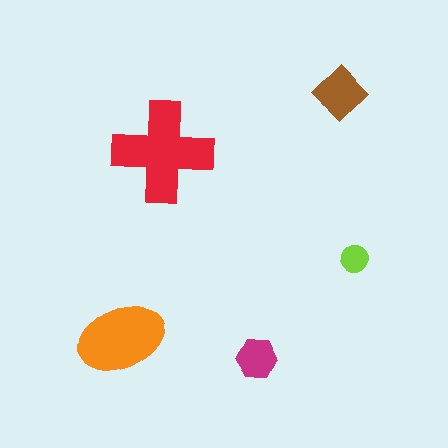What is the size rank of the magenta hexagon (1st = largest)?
4th.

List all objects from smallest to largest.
The lime circle, the magenta hexagon, the brown diamond, the orange ellipse, the red cross.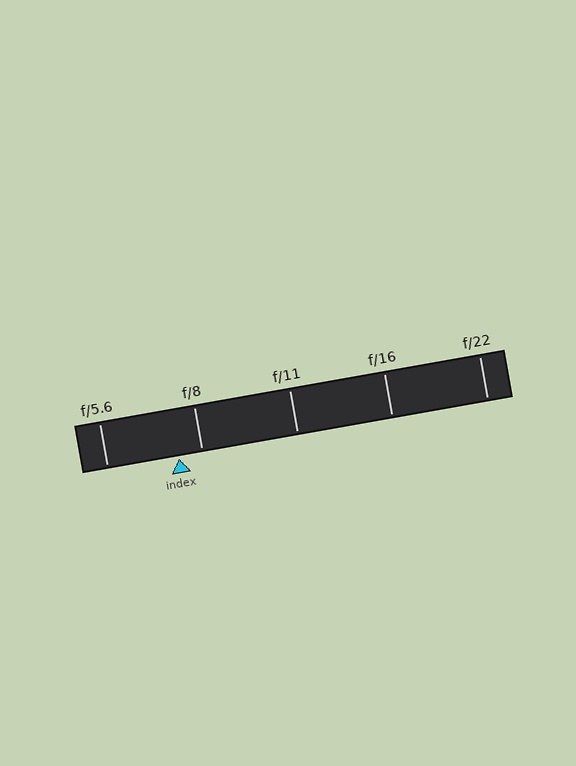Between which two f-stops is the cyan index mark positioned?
The index mark is between f/5.6 and f/8.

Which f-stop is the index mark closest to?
The index mark is closest to f/8.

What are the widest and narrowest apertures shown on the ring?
The widest aperture shown is f/5.6 and the narrowest is f/22.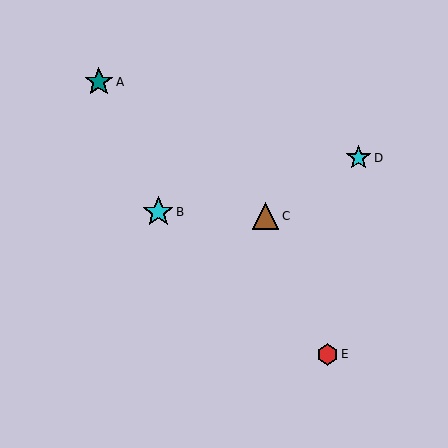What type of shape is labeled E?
Shape E is a red hexagon.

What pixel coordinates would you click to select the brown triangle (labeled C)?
Click at (266, 216) to select the brown triangle C.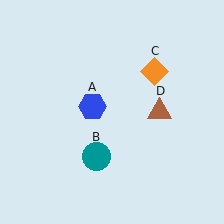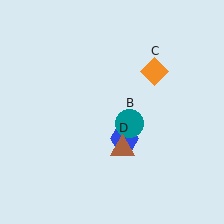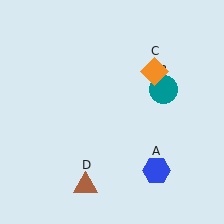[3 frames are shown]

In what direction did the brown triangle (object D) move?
The brown triangle (object D) moved down and to the left.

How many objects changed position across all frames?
3 objects changed position: blue hexagon (object A), teal circle (object B), brown triangle (object D).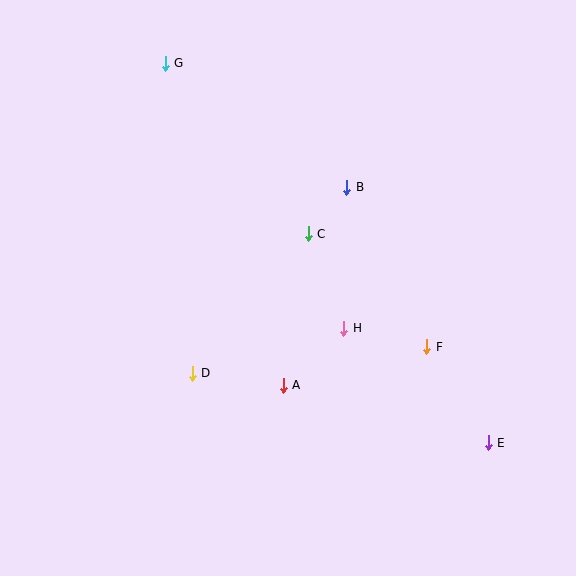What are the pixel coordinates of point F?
Point F is at (427, 347).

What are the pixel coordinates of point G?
Point G is at (165, 63).